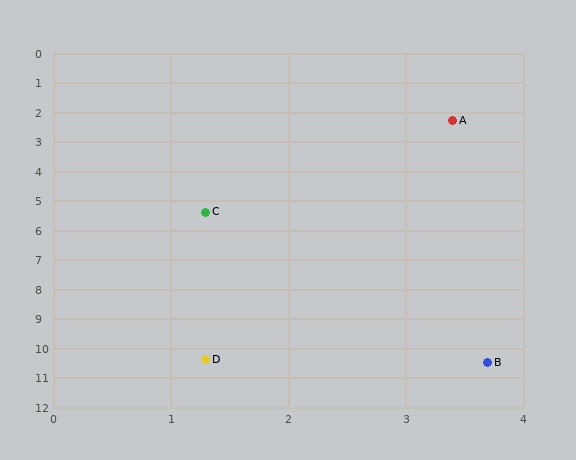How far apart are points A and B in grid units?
Points A and B are about 8.2 grid units apart.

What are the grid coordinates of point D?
Point D is at approximately (1.3, 10.4).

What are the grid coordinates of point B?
Point B is at approximately (3.7, 10.5).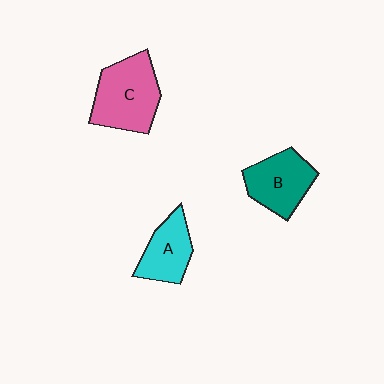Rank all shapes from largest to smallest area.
From largest to smallest: C (pink), B (teal), A (cyan).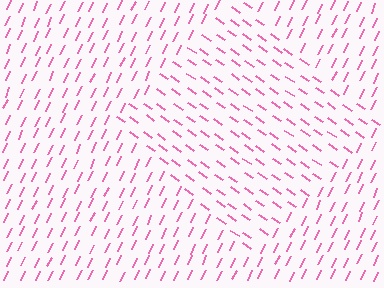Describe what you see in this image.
The image is filled with small pink line segments. A diamond region in the image has lines oriented differently from the surrounding lines, creating a visible texture boundary.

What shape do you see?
I see a diamond.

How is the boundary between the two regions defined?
The boundary is defined purely by a change in line orientation (approximately 81 degrees difference). All lines are the same color and thickness.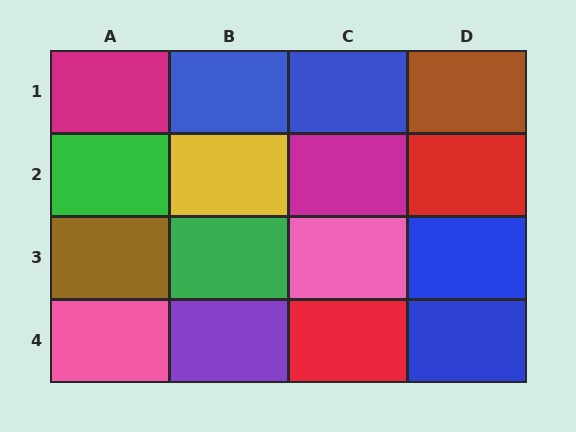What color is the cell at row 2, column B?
Yellow.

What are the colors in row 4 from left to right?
Pink, purple, red, blue.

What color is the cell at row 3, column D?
Blue.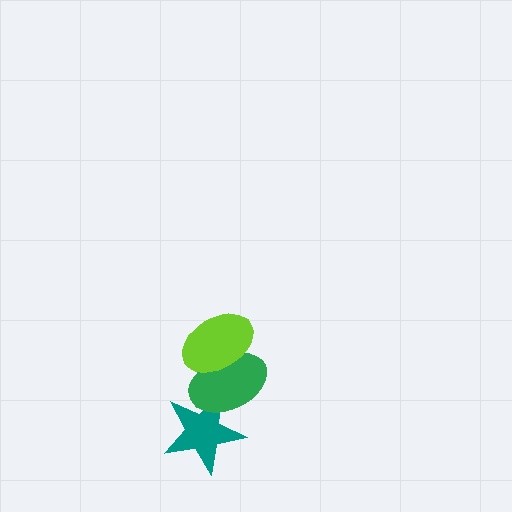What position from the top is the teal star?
The teal star is 3rd from the top.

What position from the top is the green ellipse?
The green ellipse is 2nd from the top.